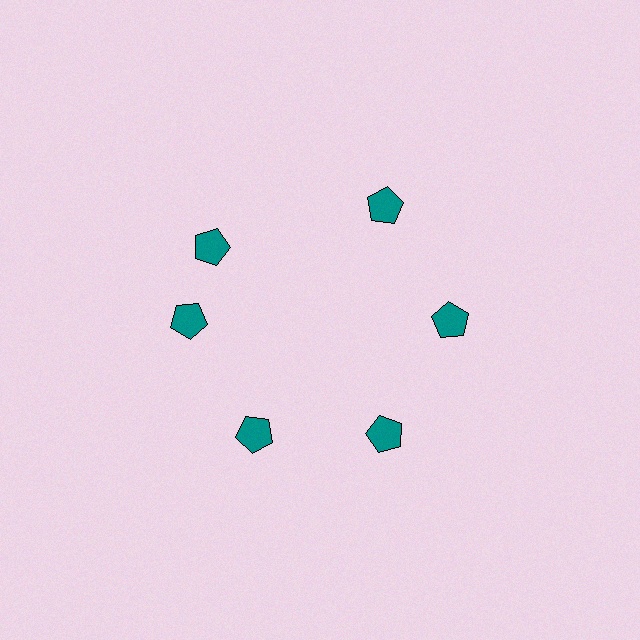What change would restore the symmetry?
The symmetry would be restored by rotating it back into even spacing with its neighbors so that all 6 pentagons sit at equal angles and equal distance from the center.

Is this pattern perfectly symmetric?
No. The 6 teal pentagons are arranged in a ring, but one element near the 11 o'clock position is rotated out of alignment along the ring, breaking the 6-fold rotational symmetry.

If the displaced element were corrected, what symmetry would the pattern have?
It would have 6-fold rotational symmetry — the pattern would map onto itself every 60 degrees.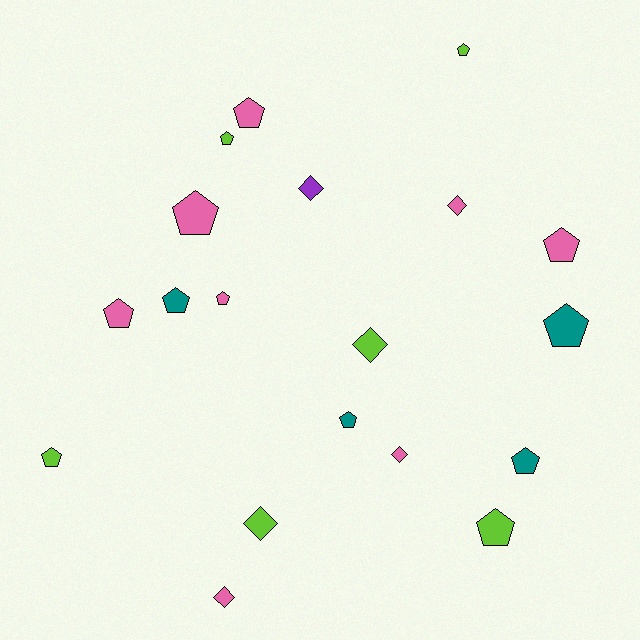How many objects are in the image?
There are 19 objects.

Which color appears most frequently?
Pink, with 8 objects.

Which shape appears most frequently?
Pentagon, with 13 objects.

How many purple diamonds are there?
There is 1 purple diamond.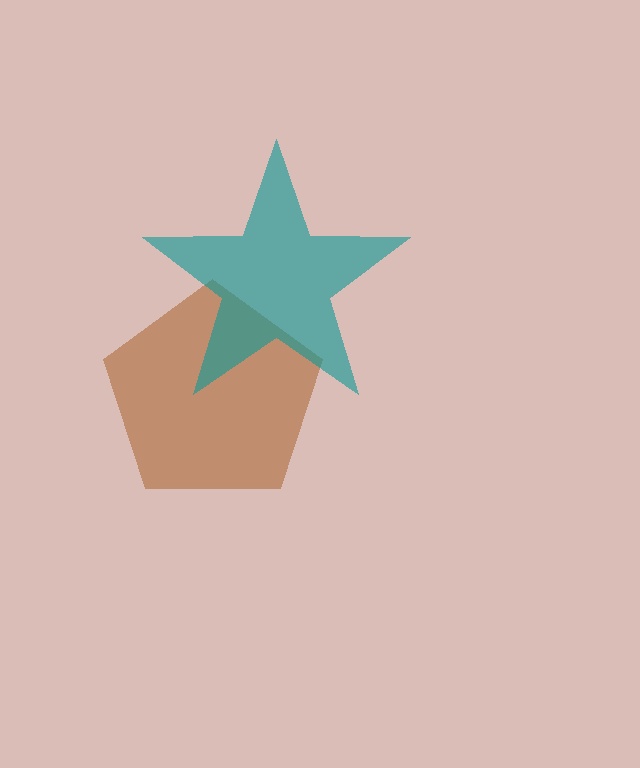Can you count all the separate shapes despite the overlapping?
Yes, there are 2 separate shapes.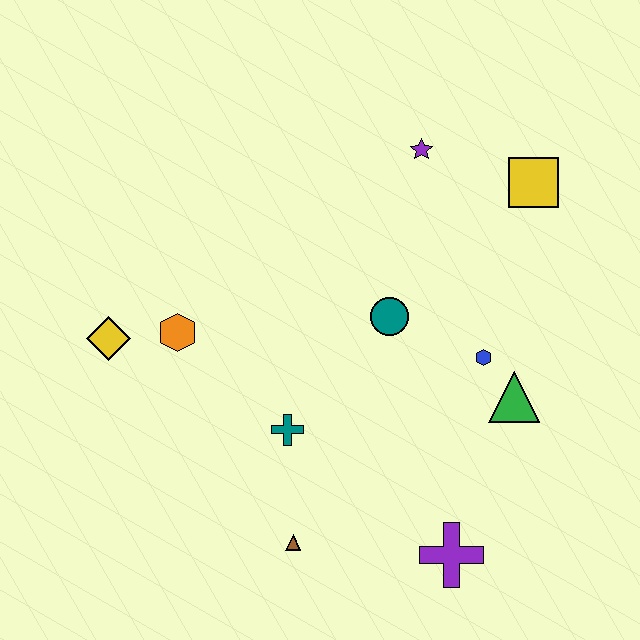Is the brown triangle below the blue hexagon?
Yes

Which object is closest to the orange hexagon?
The yellow diamond is closest to the orange hexagon.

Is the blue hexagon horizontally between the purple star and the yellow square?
Yes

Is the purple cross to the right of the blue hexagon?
No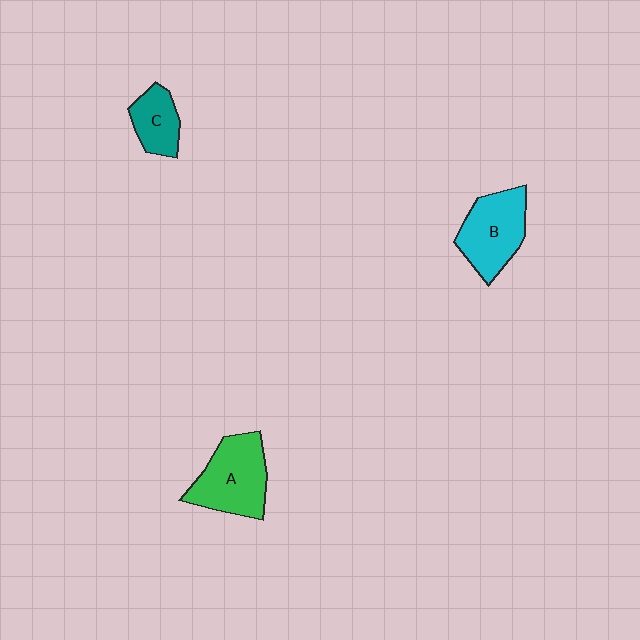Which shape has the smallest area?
Shape C (teal).